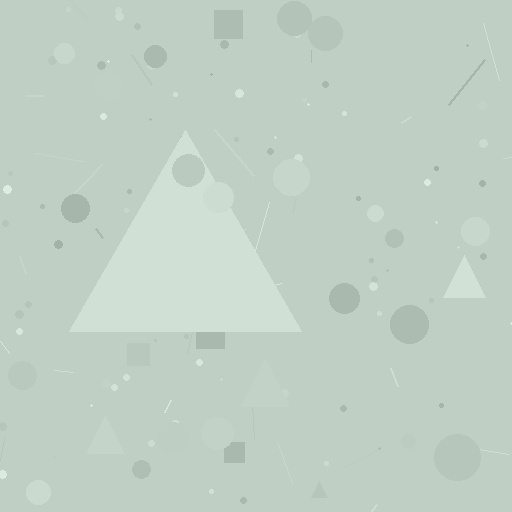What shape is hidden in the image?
A triangle is hidden in the image.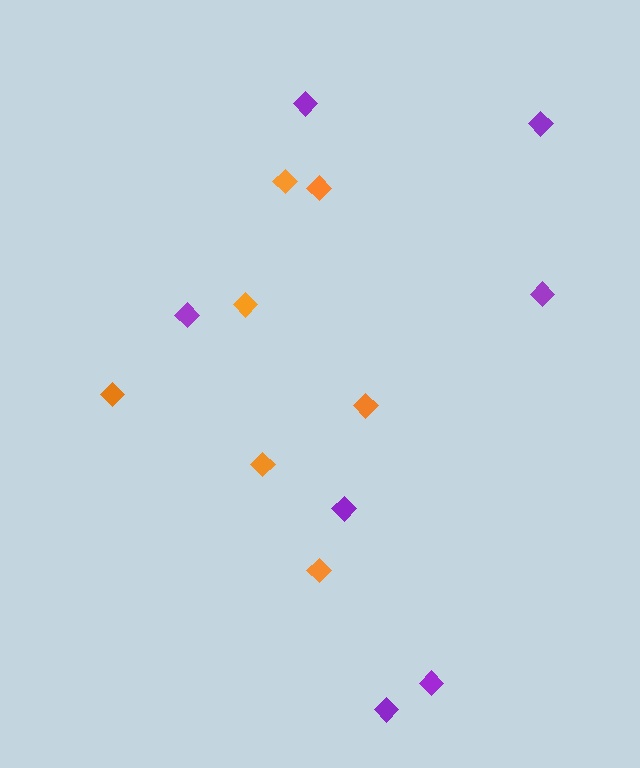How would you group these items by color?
There are 2 groups: one group of orange diamonds (7) and one group of purple diamonds (7).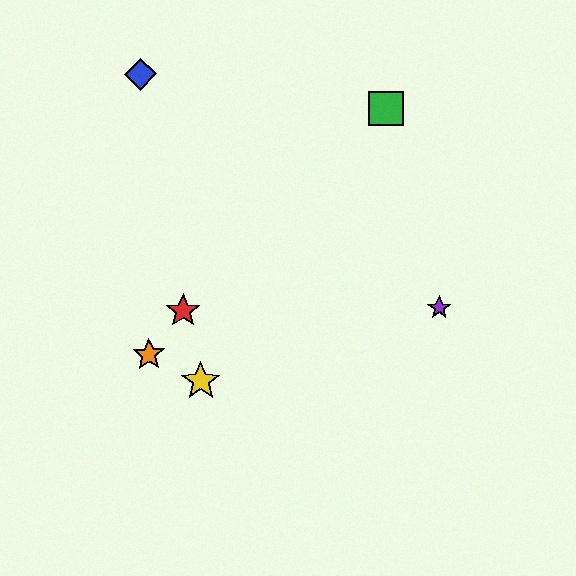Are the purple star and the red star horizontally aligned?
Yes, both are at y≈308.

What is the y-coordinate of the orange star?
The orange star is at y≈355.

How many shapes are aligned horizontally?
2 shapes (the red star, the purple star) are aligned horizontally.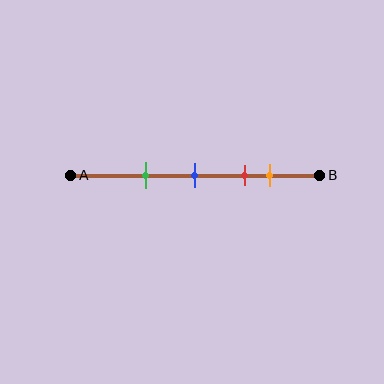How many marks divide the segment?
There are 4 marks dividing the segment.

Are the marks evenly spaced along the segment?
No, the marks are not evenly spaced.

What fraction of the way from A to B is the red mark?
The red mark is approximately 70% (0.7) of the way from A to B.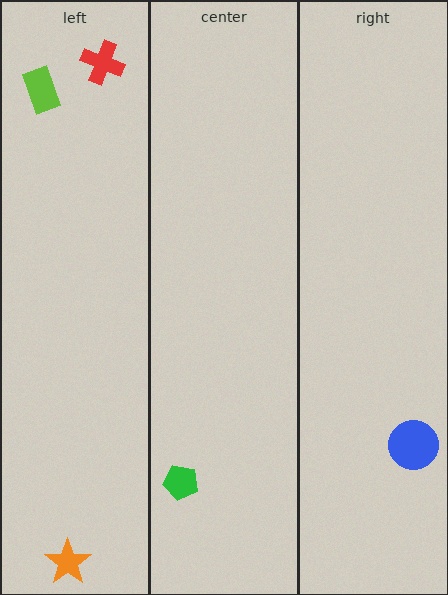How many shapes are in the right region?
1.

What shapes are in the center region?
The green pentagon.